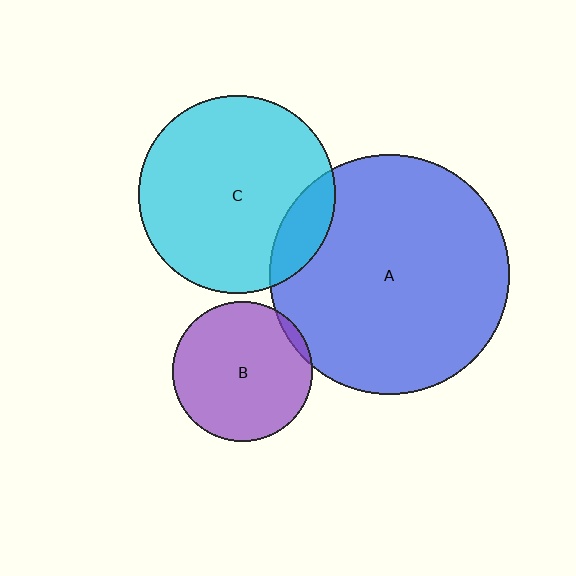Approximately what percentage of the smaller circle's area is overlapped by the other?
Approximately 15%.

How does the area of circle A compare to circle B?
Approximately 2.9 times.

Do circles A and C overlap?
Yes.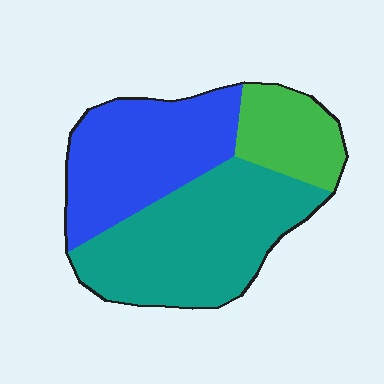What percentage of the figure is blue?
Blue covers 36% of the figure.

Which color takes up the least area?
Green, at roughly 20%.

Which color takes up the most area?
Teal, at roughly 45%.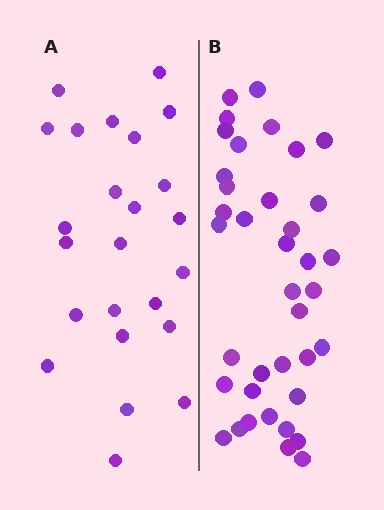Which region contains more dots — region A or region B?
Region B (the right region) has more dots.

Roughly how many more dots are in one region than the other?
Region B has approximately 15 more dots than region A.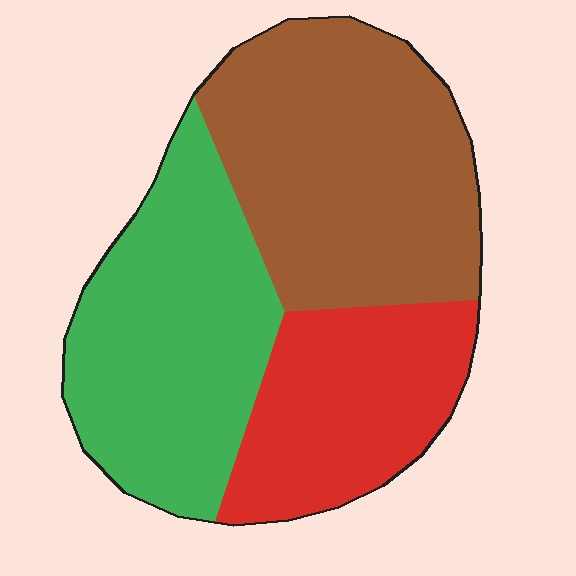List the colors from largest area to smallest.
From largest to smallest: brown, green, red.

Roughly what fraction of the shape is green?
Green covers 35% of the shape.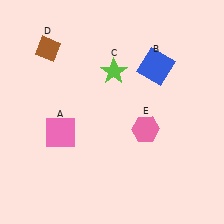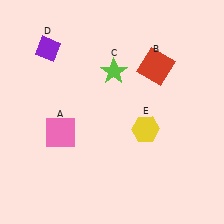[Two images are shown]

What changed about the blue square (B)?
In Image 1, B is blue. In Image 2, it changed to red.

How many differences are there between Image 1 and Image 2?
There are 3 differences between the two images.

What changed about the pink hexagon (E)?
In Image 1, E is pink. In Image 2, it changed to yellow.